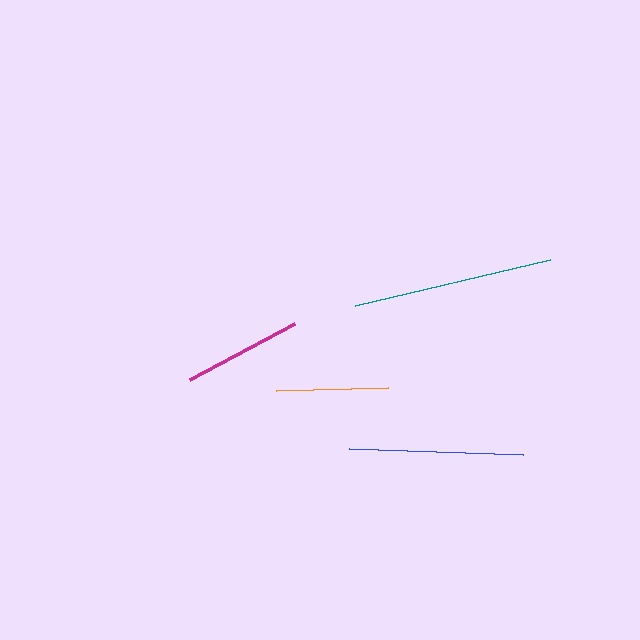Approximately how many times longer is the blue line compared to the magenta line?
The blue line is approximately 1.5 times the length of the magenta line.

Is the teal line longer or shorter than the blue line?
The teal line is longer than the blue line.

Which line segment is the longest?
The teal line is the longest at approximately 201 pixels.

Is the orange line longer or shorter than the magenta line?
The magenta line is longer than the orange line.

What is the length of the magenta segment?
The magenta segment is approximately 119 pixels long.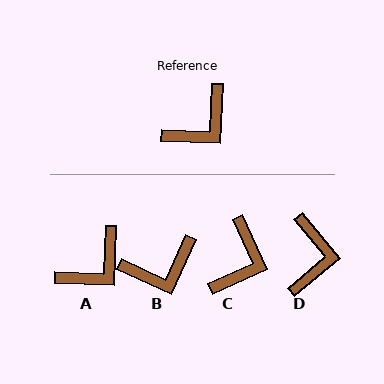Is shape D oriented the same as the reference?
No, it is off by about 42 degrees.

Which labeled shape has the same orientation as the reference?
A.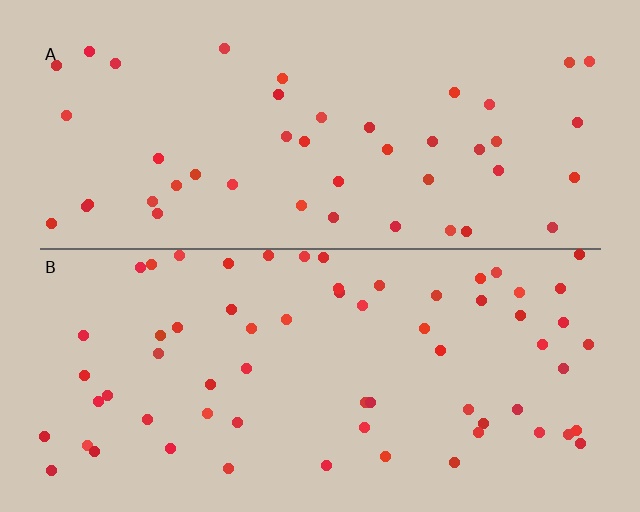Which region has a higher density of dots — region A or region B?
B (the bottom).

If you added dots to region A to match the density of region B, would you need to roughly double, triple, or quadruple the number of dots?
Approximately double.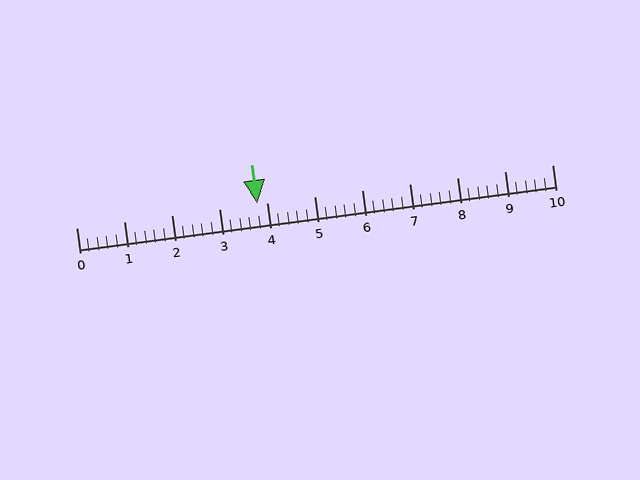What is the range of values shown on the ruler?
The ruler shows values from 0 to 10.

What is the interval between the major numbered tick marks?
The major tick marks are spaced 1 units apart.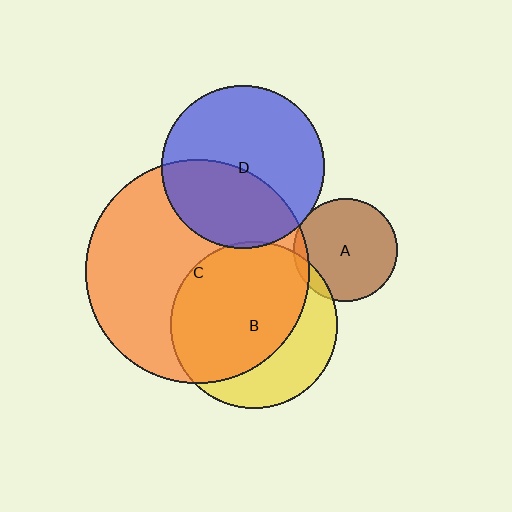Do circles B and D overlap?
Yes.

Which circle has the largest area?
Circle C (orange).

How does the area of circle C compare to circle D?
Approximately 1.9 times.